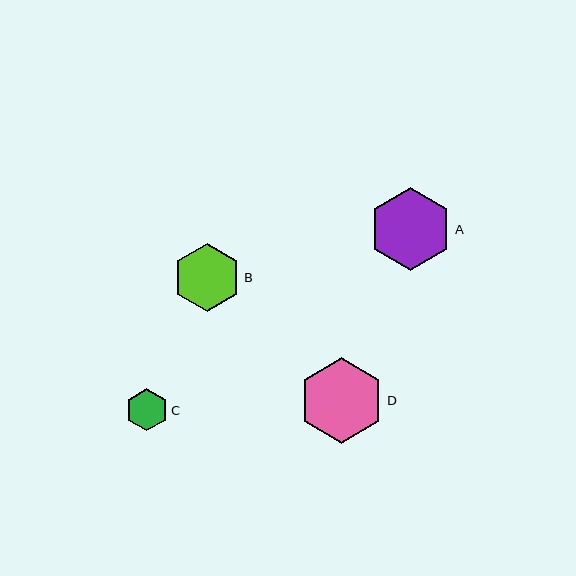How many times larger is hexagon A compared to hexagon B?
Hexagon A is approximately 1.2 times the size of hexagon B.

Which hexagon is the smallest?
Hexagon C is the smallest with a size of approximately 42 pixels.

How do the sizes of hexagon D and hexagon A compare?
Hexagon D and hexagon A are approximately the same size.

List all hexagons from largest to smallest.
From largest to smallest: D, A, B, C.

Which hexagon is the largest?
Hexagon D is the largest with a size of approximately 85 pixels.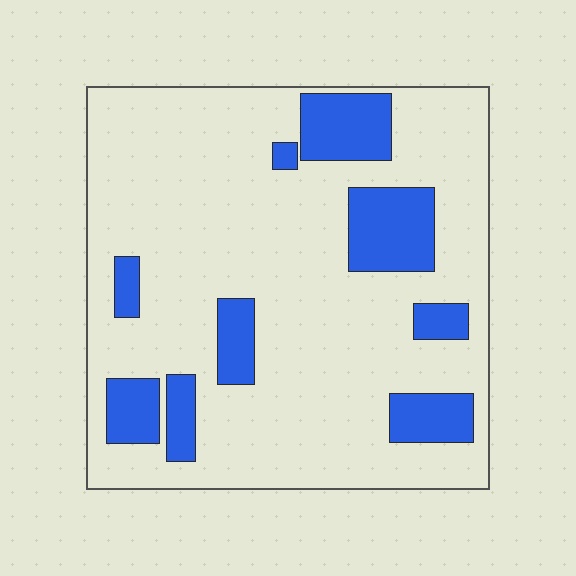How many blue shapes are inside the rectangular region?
9.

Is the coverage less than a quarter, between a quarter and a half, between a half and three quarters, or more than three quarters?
Less than a quarter.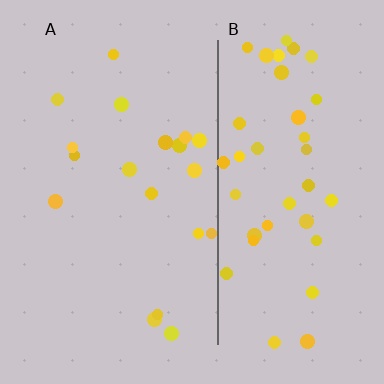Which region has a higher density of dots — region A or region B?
B (the right).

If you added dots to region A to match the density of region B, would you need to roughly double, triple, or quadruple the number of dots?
Approximately double.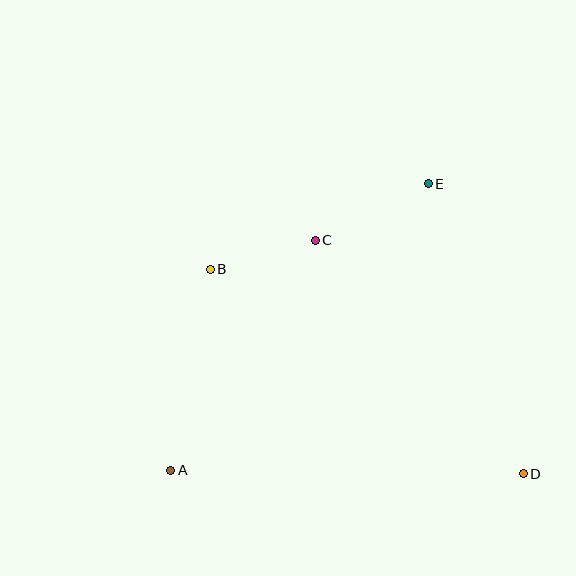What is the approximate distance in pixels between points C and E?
The distance between C and E is approximately 127 pixels.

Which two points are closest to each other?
Points B and C are closest to each other.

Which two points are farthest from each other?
Points A and E are farthest from each other.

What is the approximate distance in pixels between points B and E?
The distance between B and E is approximately 234 pixels.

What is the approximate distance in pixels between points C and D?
The distance between C and D is approximately 313 pixels.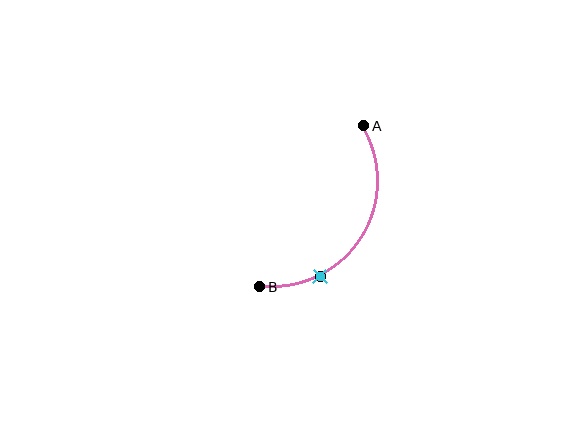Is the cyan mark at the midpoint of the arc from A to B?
No. The cyan mark lies on the arc but is closer to endpoint B. The arc midpoint would be at the point on the curve equidistant along the arc from both A and B.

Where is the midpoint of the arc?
The arc midpoint is the point on the curve farthest from the straight line joining A and B. It sits to the right of that line.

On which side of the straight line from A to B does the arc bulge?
The arc bulges to the right of the straight line connecting A and B.